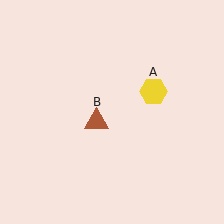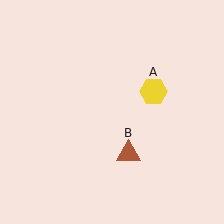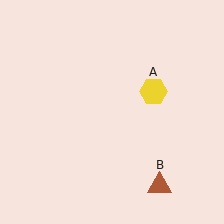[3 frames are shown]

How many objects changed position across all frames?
1 object changed position: brown triangle (object B).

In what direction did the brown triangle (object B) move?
The brown triangle (object B) moved down and to the right.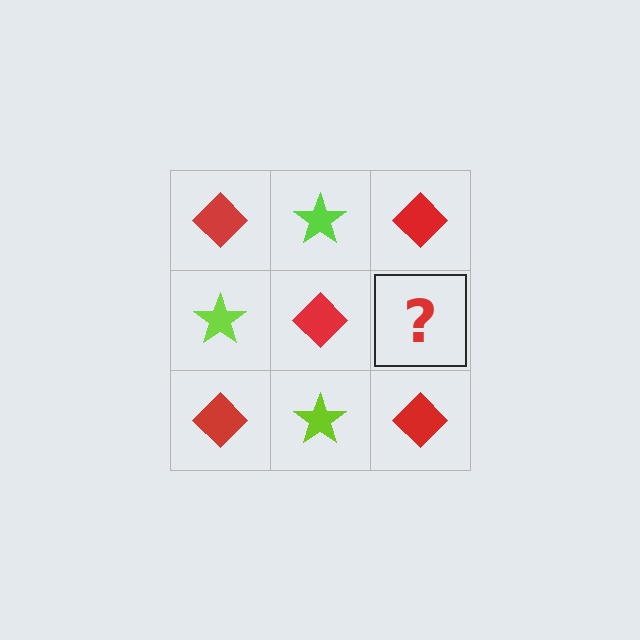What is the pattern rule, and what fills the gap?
The rule is that it alternates red diamond and lime star in a checkerboard pattern. The gap should be filled with a lime star.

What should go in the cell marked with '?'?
The missing cell should contain a lime star.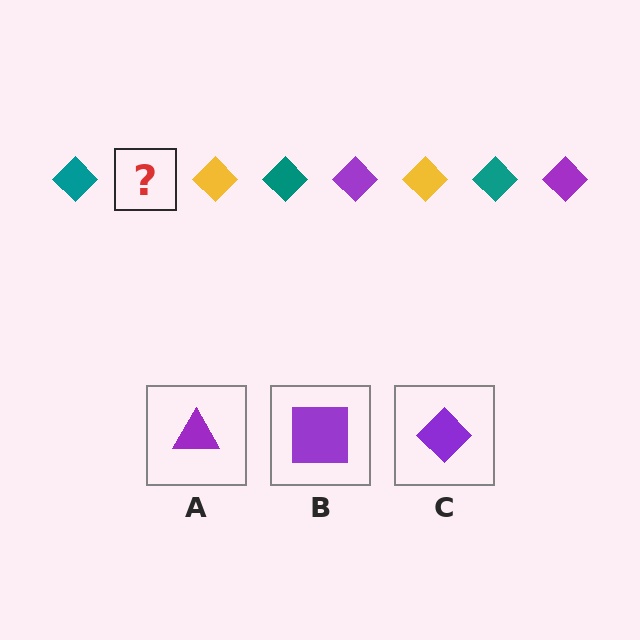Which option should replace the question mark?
Option C.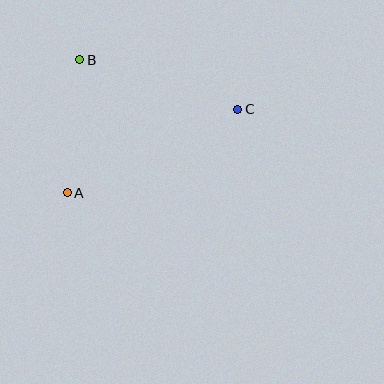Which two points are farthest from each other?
Points A and C are farthest from each other.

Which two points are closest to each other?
Points A and B are closest to each other.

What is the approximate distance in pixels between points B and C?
The distance between B and C is approximately 166 pixels.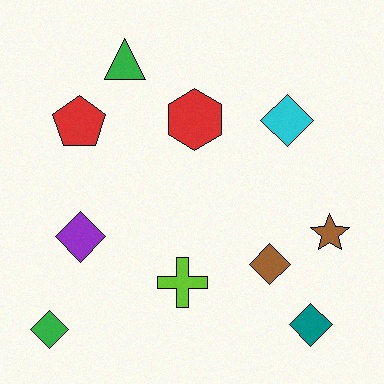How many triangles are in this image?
There is 1 triangle.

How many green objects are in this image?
There are 2 green objects.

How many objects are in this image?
There are 10 objects.